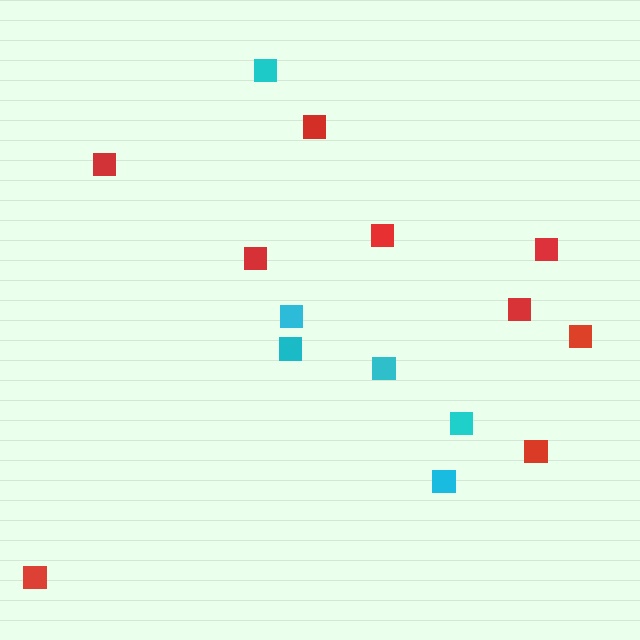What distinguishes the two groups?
There are 2 groups: one group of cyan squares (6) and one group of red squares (9).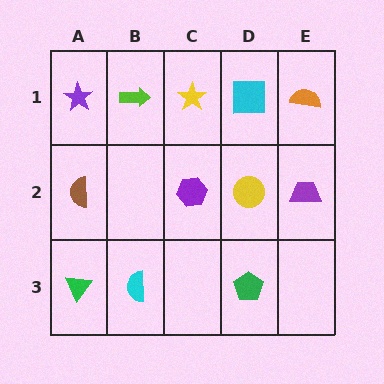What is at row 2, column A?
A brown semicircle.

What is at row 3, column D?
A green pentagon.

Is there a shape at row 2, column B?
No, that cell is empty.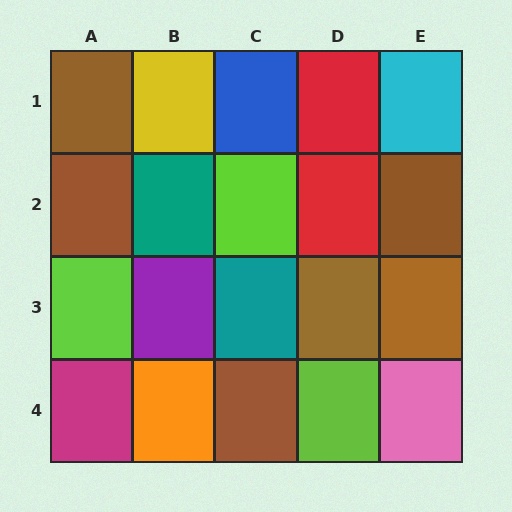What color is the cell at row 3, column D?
Brown.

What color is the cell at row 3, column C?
Teal.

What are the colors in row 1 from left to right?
Brown, yellow, blue, red, cyan.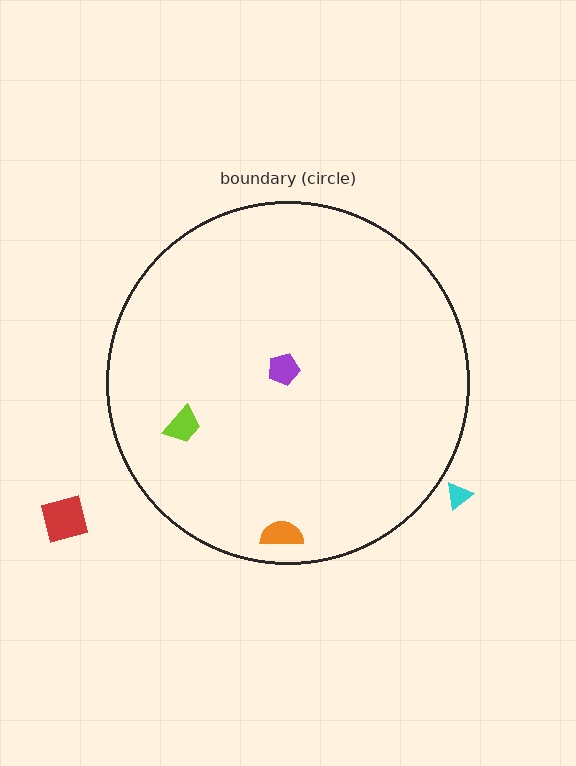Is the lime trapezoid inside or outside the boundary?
Inside.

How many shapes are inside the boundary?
3 inside, 2 outside.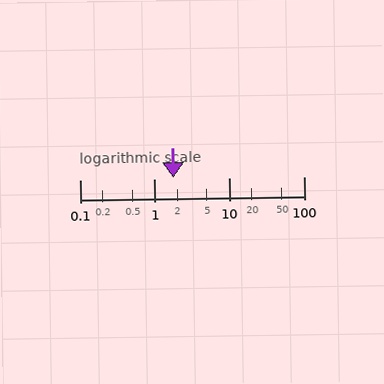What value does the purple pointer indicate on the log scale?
The pointer indicates approximately 1.8.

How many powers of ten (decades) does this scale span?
The scale spans 3 decades, from 0.1 to 100.